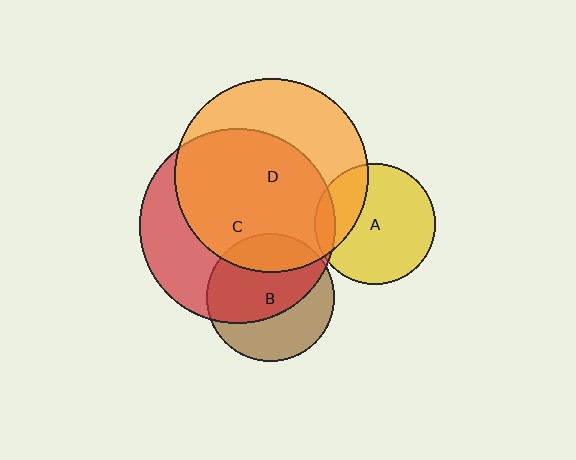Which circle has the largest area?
Circle C (red).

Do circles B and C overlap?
Yes.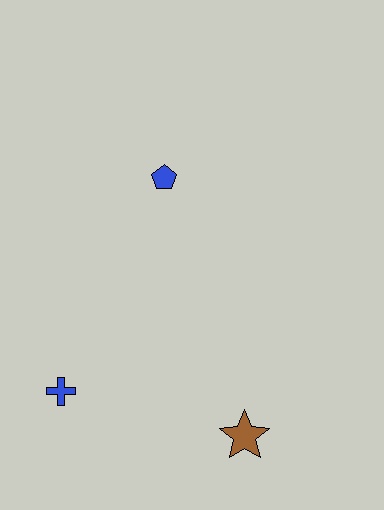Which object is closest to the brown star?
The blue cross is closest to the brown star.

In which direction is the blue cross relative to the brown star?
The blue cross is to the left of the brown star.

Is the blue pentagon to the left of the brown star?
Yes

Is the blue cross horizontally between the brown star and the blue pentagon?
No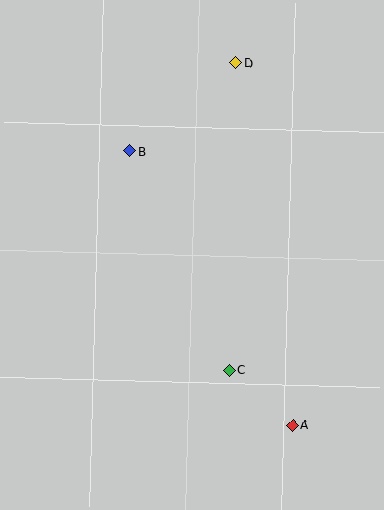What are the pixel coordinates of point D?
Point D is at (236, 63).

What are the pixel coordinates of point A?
Point A is at (293, 425).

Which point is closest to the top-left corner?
Point B is closest to the top-left corner.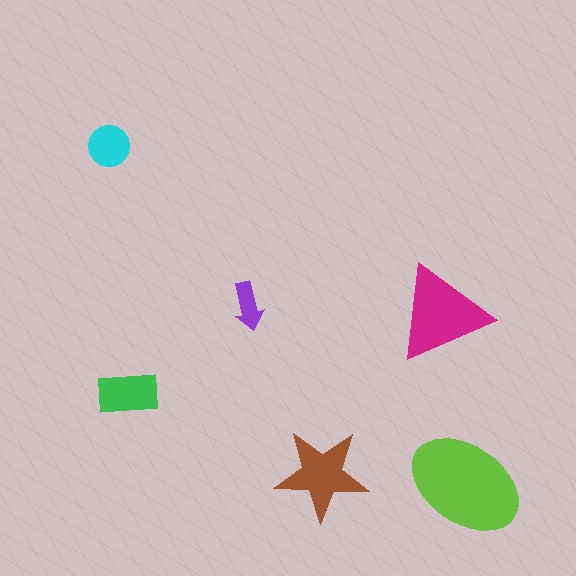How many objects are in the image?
There are 6 objects in the image.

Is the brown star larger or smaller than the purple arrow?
Larger.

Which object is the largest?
The lime ellipse.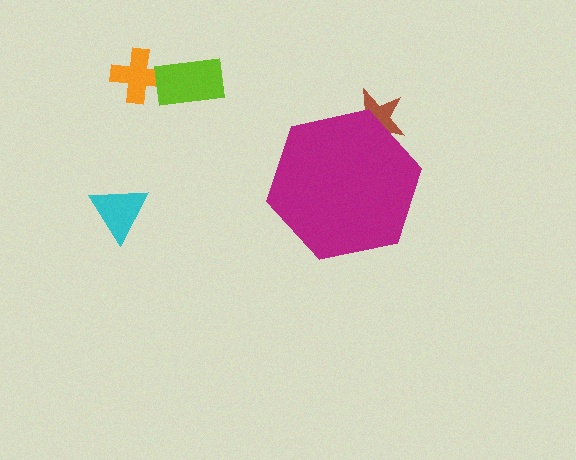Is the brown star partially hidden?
Yes, the brown star is partially hidden behind the magenta hexagon.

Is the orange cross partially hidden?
No, the orange cross is fully visible.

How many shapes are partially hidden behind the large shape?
1 shape is partially hidden.